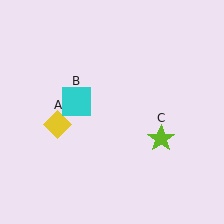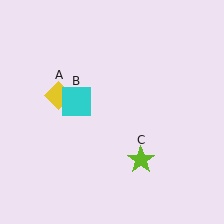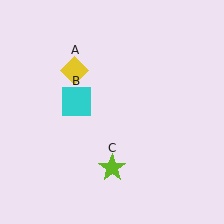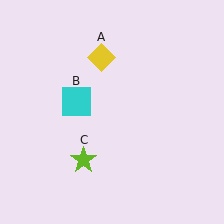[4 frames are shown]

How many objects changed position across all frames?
2 objects changed position: yellow diamond (object A), lime star (object C).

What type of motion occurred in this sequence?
The yellow diamond (object A), lime star (object C) rotated clockwise around the center of the scene.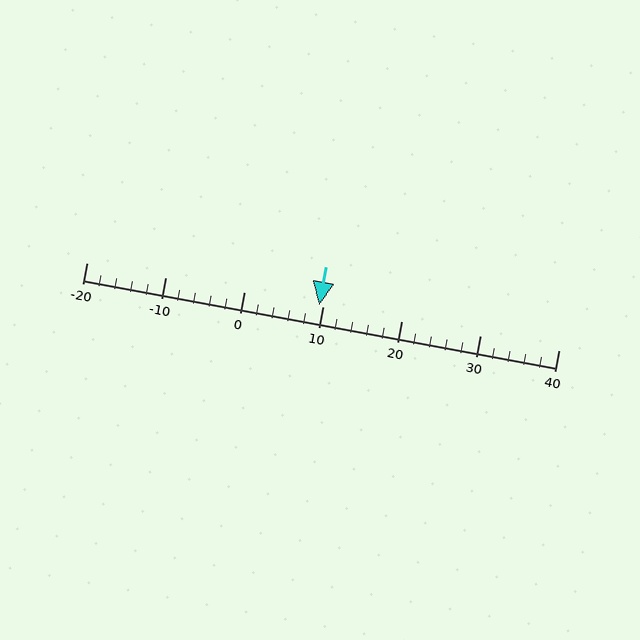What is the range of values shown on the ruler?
The ruler shows values from -20 to 40.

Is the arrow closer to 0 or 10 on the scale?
The arrow is closer to 10.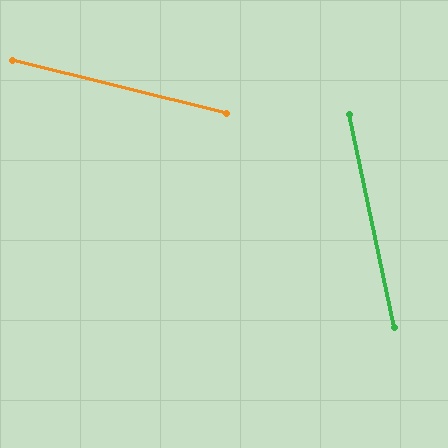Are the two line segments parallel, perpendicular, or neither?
Neither parallel nor perpendicular — they differ by about 64°.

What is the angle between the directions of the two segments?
Approximately 64 degrees.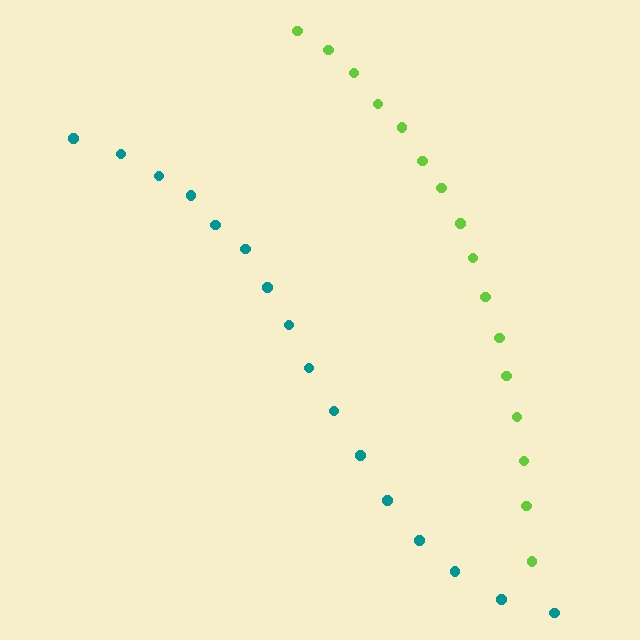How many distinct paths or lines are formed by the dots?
There are 2 distinct paths.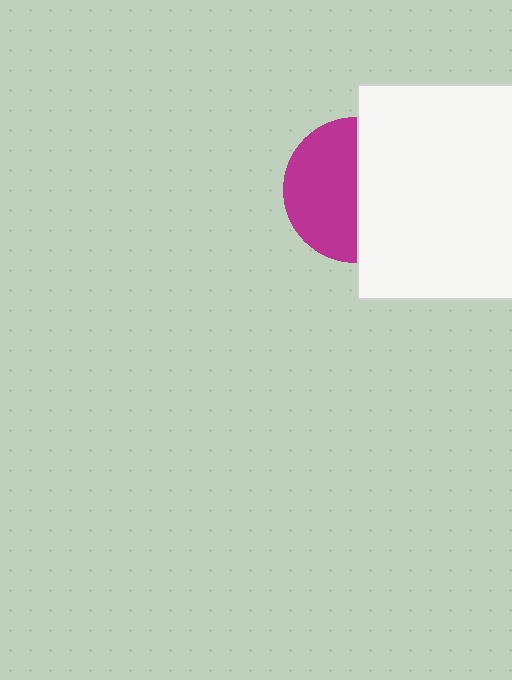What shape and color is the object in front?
The object in front is a white square.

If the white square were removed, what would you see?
You would see the complete magenta circle.